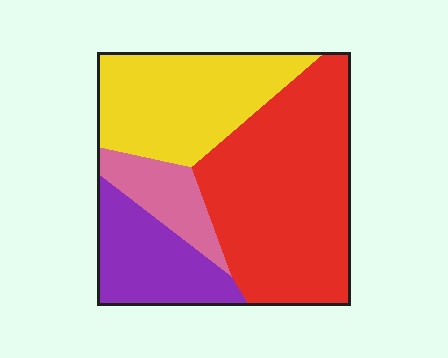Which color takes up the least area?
Pink, at roughly 10%.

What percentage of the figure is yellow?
Yellow covers roughly 25% of the figure.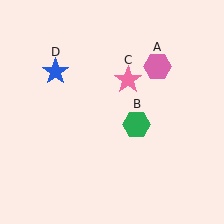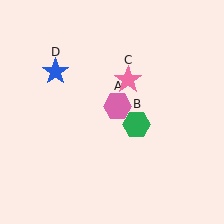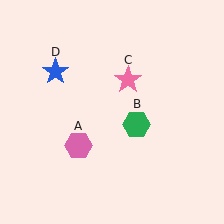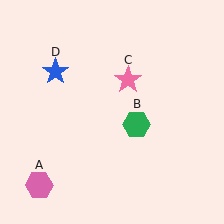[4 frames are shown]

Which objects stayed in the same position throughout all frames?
Green hexagon (object B) and pink star (object C) and blue star (object D) remained stationary.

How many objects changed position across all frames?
1 object changed position: pink hexagon (object A).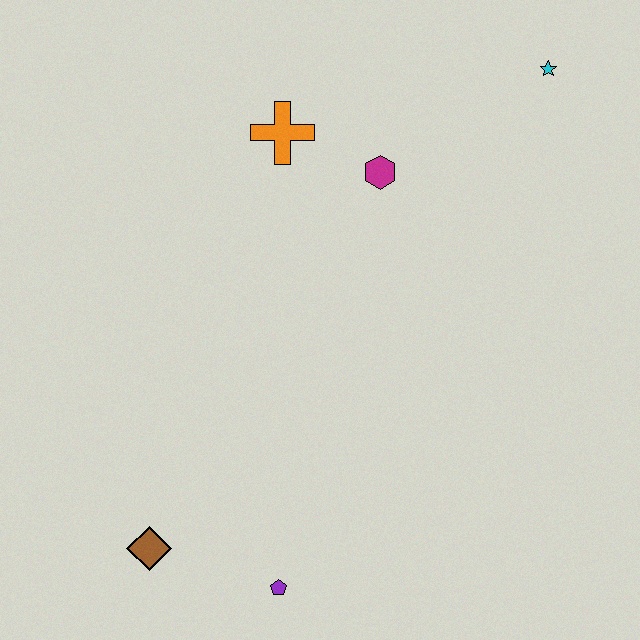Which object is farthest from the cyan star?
The brown diamond is farthest from the cyan star.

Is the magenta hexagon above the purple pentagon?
Yes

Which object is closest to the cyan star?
The magenta hexagon is closest to the cyan star.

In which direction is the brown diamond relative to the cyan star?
The brown diamond is below the cyan star.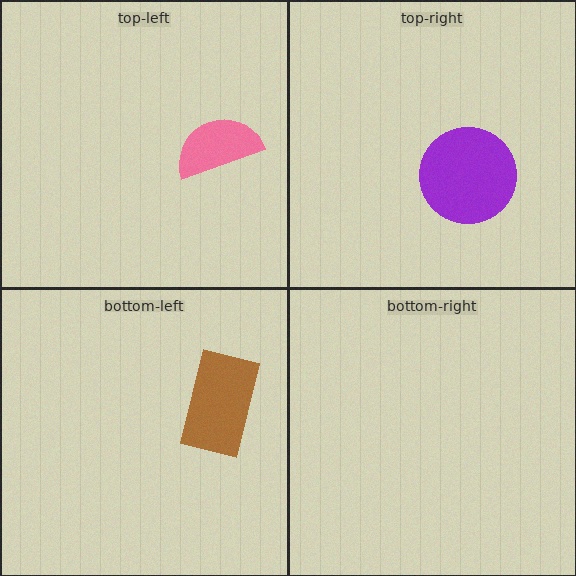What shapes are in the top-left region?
The pink semicircle.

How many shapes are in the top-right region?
1.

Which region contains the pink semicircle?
The top-left region.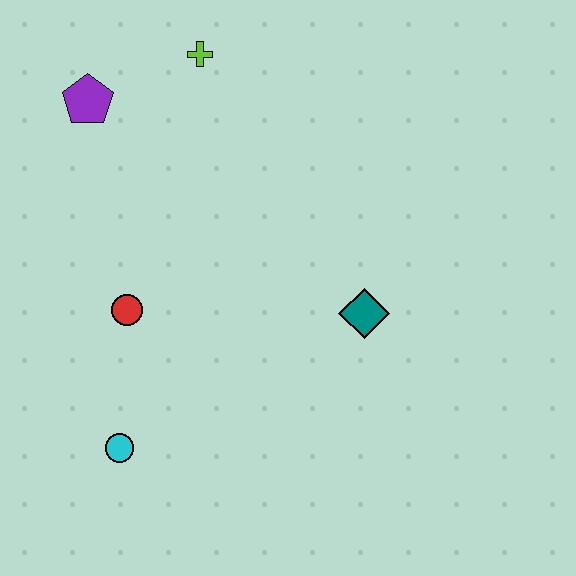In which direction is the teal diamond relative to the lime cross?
The teal diamond is below the lime cross.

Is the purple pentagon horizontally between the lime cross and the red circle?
No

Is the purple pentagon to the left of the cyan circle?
Yes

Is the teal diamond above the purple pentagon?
No